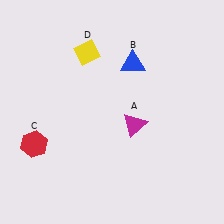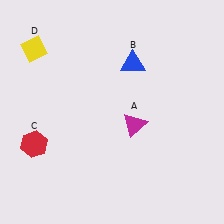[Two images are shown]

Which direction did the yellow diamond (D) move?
The yellow diamond (D) moved left.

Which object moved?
The yellow diamond (D) moved left.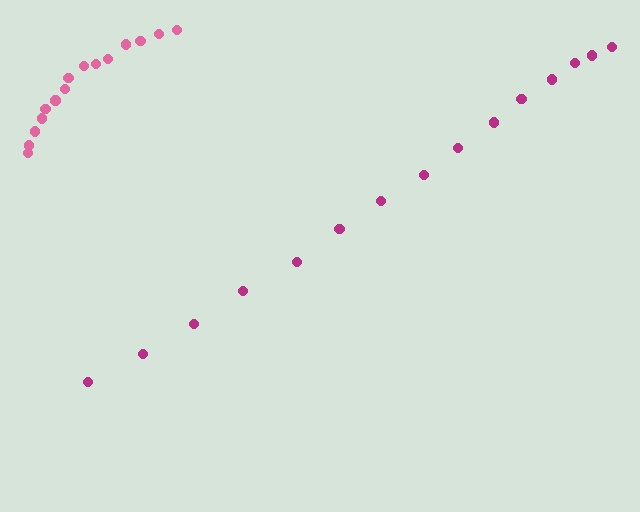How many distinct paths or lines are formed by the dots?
There are 2 distinct paths.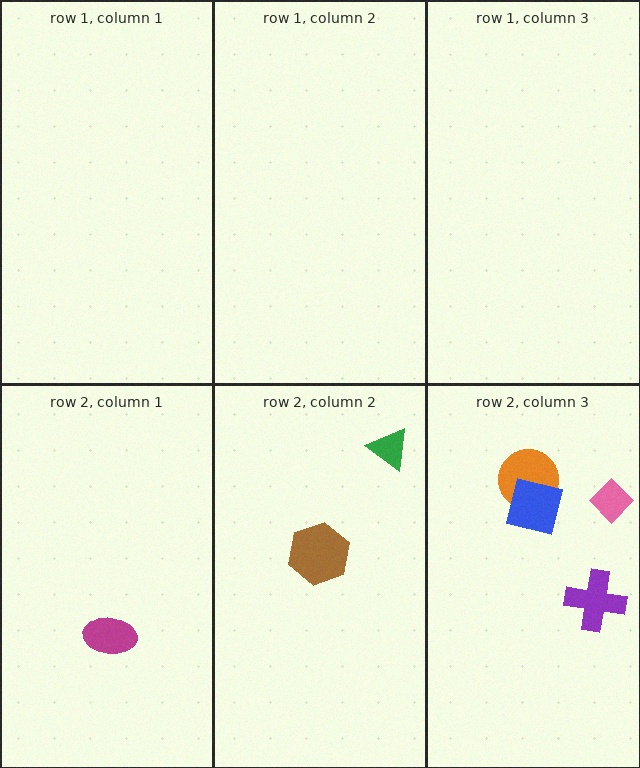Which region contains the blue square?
The row 2, column 3 region.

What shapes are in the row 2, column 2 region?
The brown hexagon, the green triangle.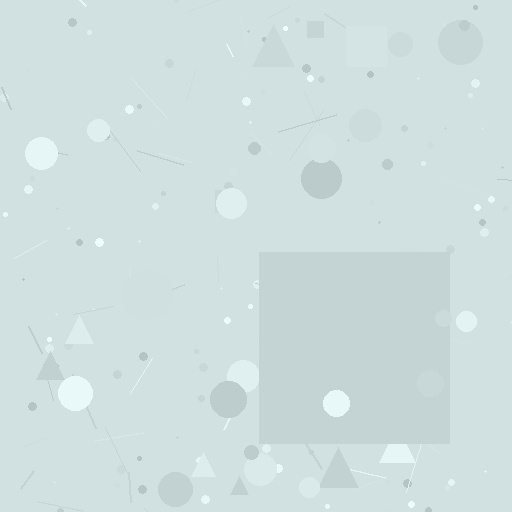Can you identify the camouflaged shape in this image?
The camouflaged shape is a square.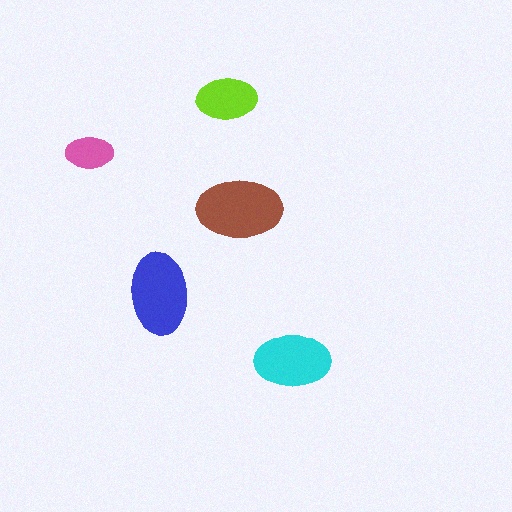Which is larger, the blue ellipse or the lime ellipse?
The blue one.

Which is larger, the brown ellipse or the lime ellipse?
The brown one.